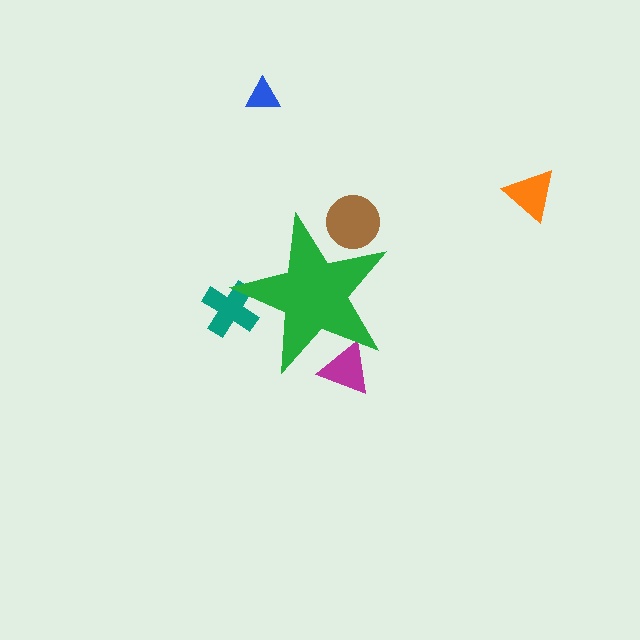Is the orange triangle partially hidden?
No, the orange triangle is fully visible.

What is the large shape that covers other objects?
A green star.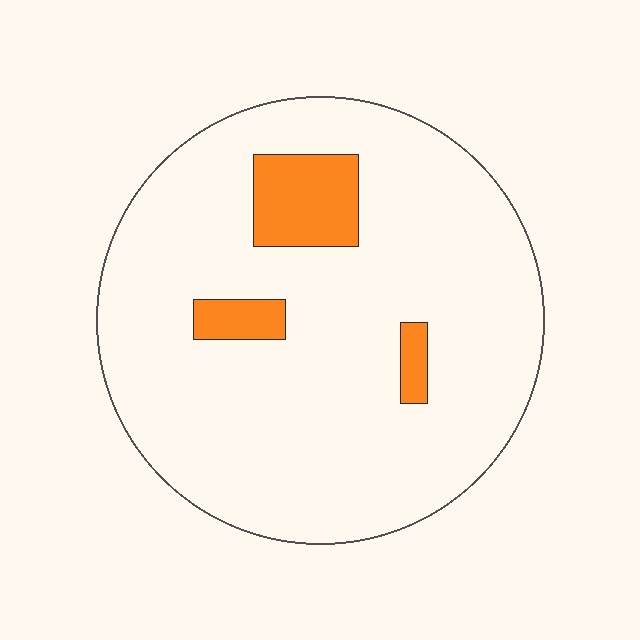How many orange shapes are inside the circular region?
3.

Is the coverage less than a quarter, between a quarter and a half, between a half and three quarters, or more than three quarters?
Less than a quarter.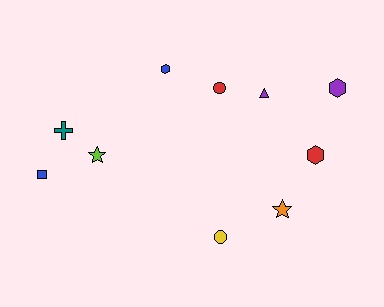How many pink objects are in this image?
There are no pink objects.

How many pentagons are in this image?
There are no pentagons.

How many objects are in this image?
There are 10 objects.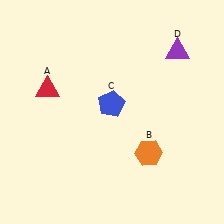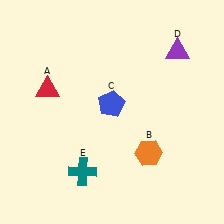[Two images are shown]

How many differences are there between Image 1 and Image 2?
There is 1 difference between the two images.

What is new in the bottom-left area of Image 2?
A teal cross (E) was added in the bottom-left area of Image 2.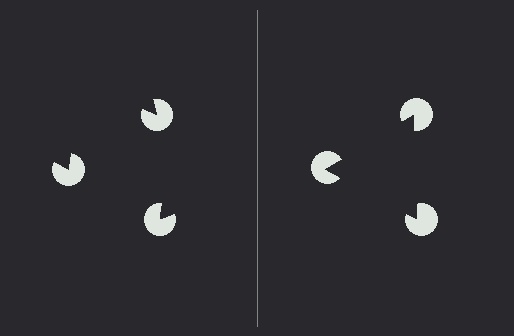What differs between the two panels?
The pac-man discs are positioned identically on both sides; only the wedge orientations differ. On the right they align to a triangle; on the left they are misaligned.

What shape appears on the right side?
An illusory triangle.